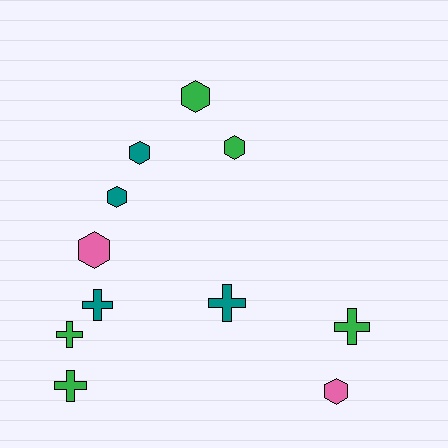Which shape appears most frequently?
Hexagon, with 6 objects.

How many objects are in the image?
There are 11 objects.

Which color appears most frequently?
Green, with 5 objects.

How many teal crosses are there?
There are 2 teal crosses.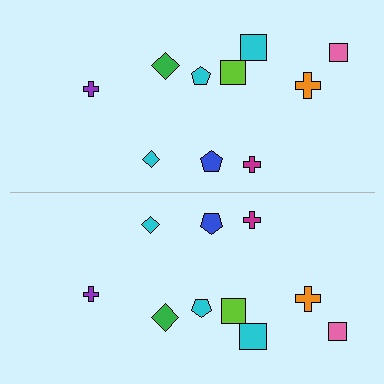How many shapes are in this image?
There are 20 shapes in this image.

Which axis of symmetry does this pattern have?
The pattern has a horizontal axis of symmetry running through the center of the image.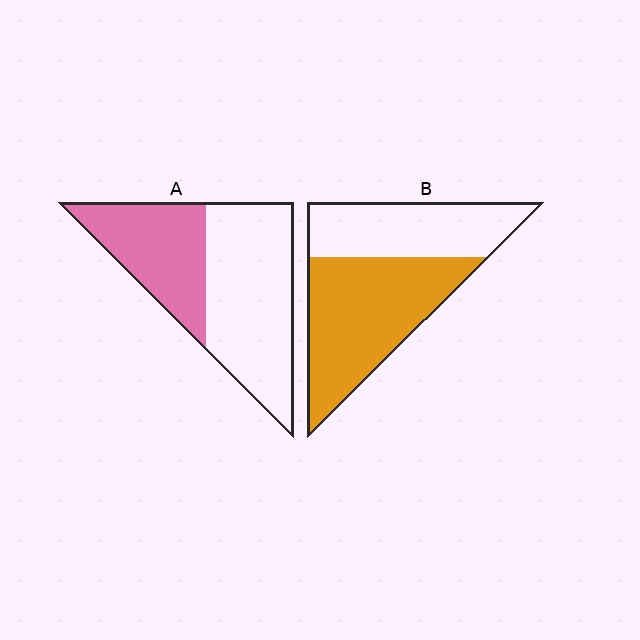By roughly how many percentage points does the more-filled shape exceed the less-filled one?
By roughly 20 percentage points (B over A).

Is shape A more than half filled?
No.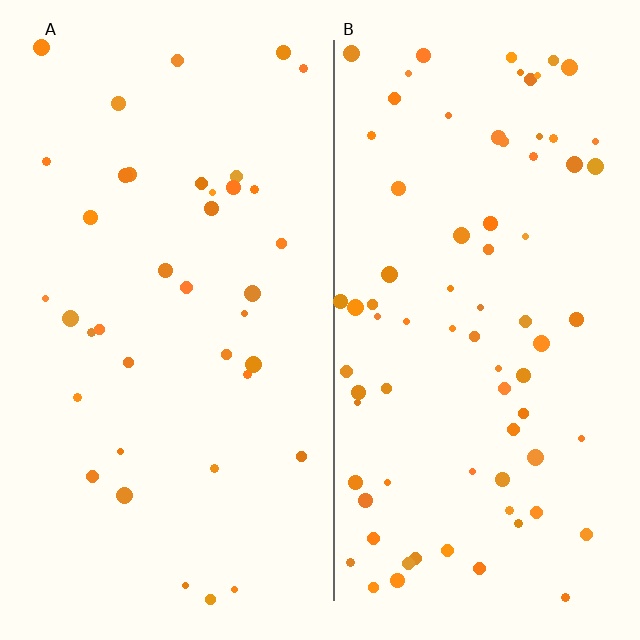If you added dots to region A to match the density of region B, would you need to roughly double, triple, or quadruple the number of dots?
Approximately double.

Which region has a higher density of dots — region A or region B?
B (the right).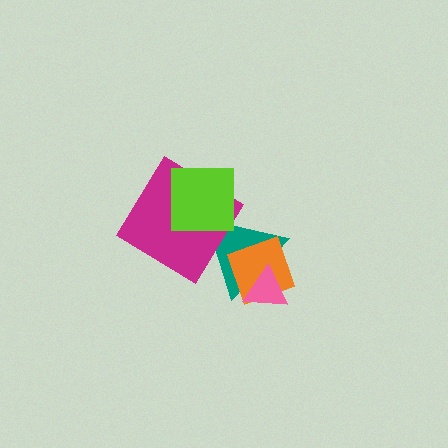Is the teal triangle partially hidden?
Yes, it is partially covered by another shape.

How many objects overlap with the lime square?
2 objects overlap with the lime square.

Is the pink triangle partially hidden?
No, no other shape covers it.